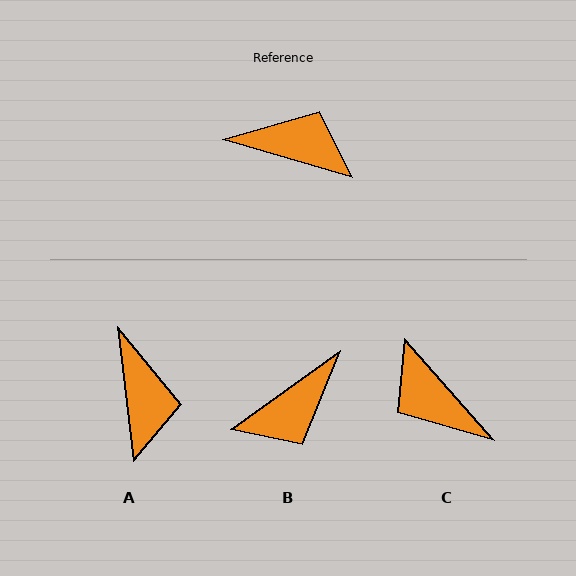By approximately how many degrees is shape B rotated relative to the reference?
Approximately 128 degrees clockwise.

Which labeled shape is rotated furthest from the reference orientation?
C, about 148 degrees away.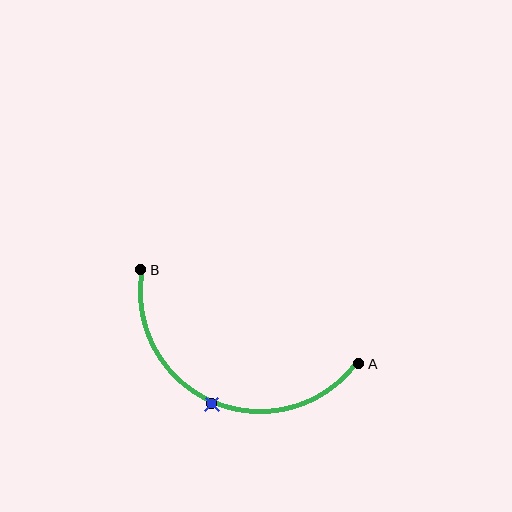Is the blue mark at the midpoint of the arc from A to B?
Yes. The blue mark lies on the arc at equal arc-length from both A and B — it is the arc midpoint.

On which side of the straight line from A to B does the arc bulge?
The arc bulges below the straight line connecting A and B.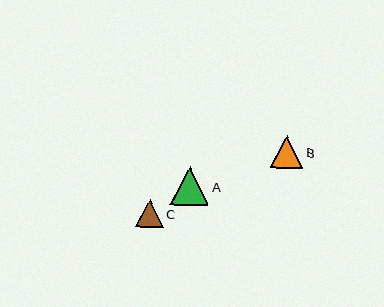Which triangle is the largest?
Triangle A is the largest with a size of approximately 38 pixels.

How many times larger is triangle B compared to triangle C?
Triangle B is approximately 1.2 times the size of triangle C.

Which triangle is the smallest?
Triangle C is the smallest with a size of approximately 27 pixels.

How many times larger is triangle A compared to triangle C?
Triangle A is approximately 1.4 times the size of triangle C.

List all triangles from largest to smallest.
From largest to smallest: A, B, C.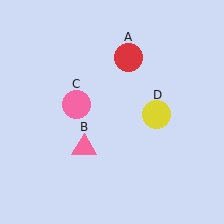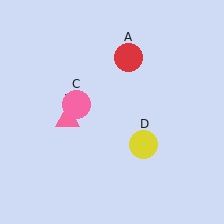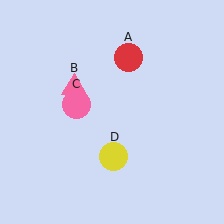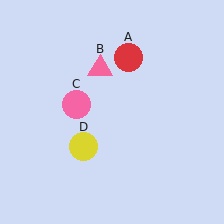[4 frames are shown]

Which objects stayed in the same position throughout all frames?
Red circle (object A) and pink circle (object C) remained stationary.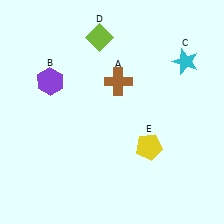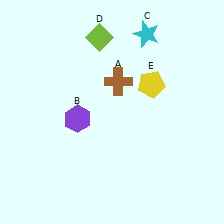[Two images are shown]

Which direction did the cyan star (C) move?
The cyan star (C) moved left.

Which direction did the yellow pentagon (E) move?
The yellow pentagon (E) moved up.